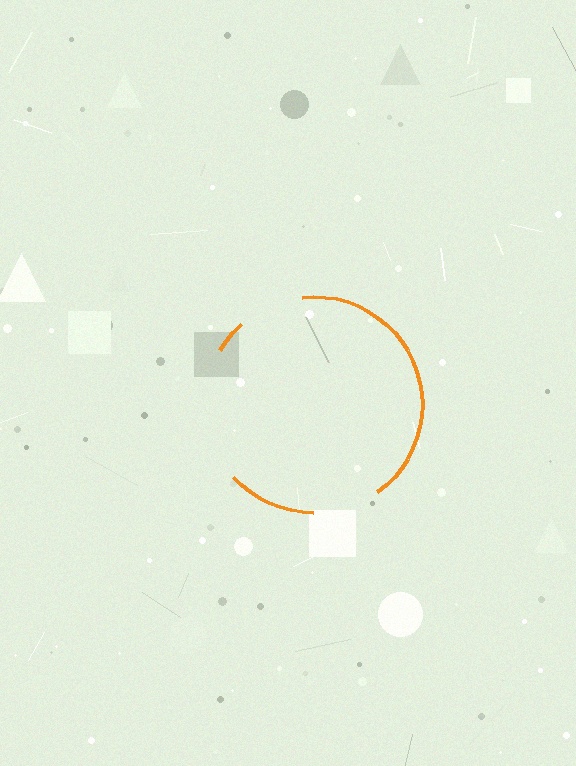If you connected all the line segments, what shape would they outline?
They would outline a circle.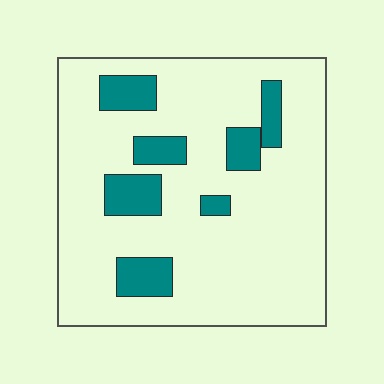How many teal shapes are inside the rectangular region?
7.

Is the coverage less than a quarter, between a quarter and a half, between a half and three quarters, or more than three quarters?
Less than a quarter.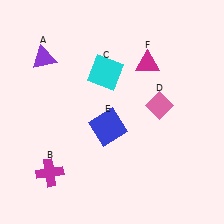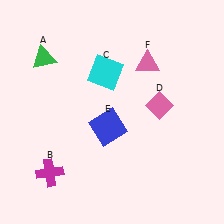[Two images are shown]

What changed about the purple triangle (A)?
In Image 1, A is purple. In Image 2, it changed to green.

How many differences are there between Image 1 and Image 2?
There are 2 differences between the two images.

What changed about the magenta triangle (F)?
In Image 1, F is magenta. In Image 2, it changed to pink.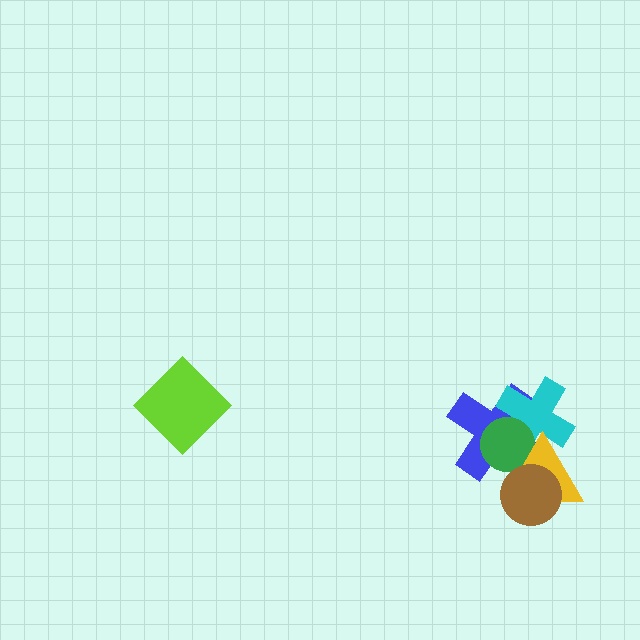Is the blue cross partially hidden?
Yes, it is partially covered by another shape.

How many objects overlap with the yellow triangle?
4 objects overlap with the yellow triangle.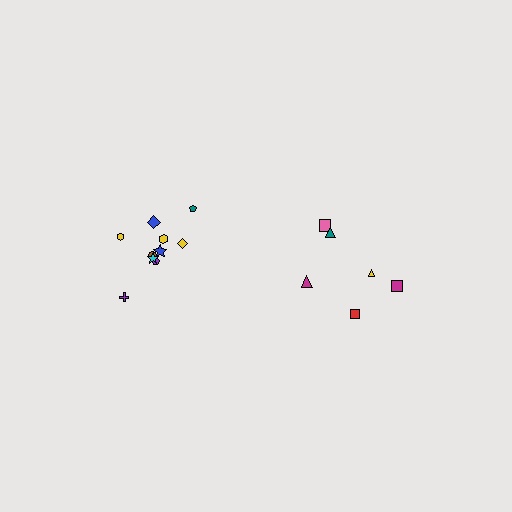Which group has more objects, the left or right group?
The left group.